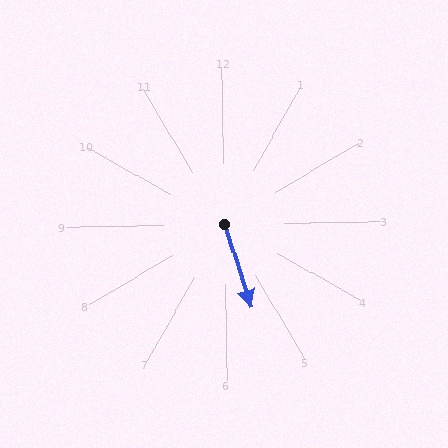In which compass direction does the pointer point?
South.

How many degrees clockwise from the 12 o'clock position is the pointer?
Approximately 163 degrees.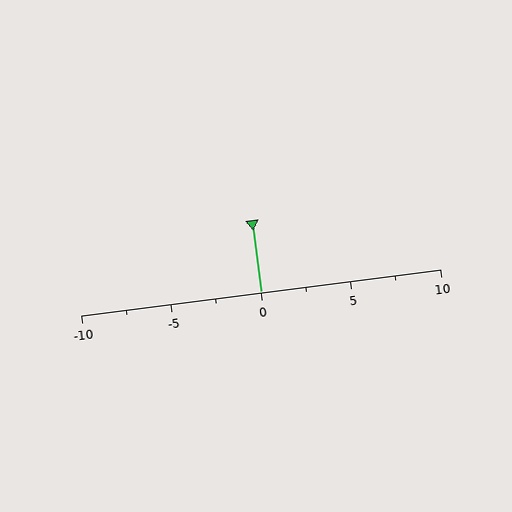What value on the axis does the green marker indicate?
The marker indicates approximately 0.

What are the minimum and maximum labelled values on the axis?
The axis runs from -10 to 10.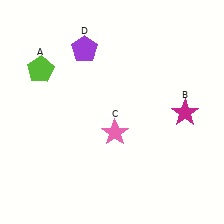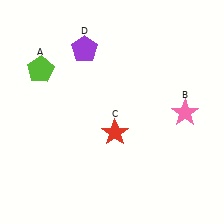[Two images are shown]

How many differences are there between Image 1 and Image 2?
There are 2 differences between the two images.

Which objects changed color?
B changed from magenta to pink. C changed from pink to red.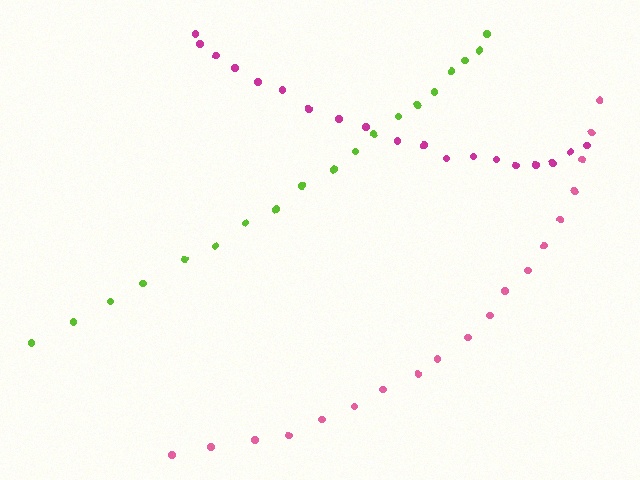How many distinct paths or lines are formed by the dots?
There are 3 distinct paths.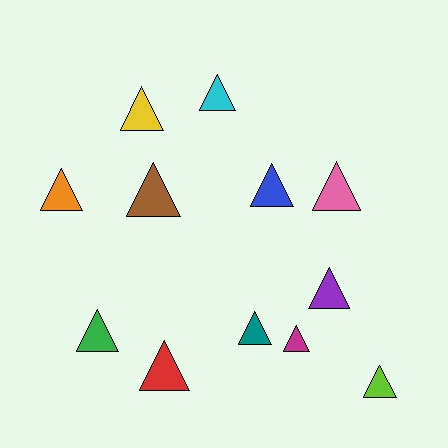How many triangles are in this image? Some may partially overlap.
There are 12 triangles.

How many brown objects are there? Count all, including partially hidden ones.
There is 1 brown object.